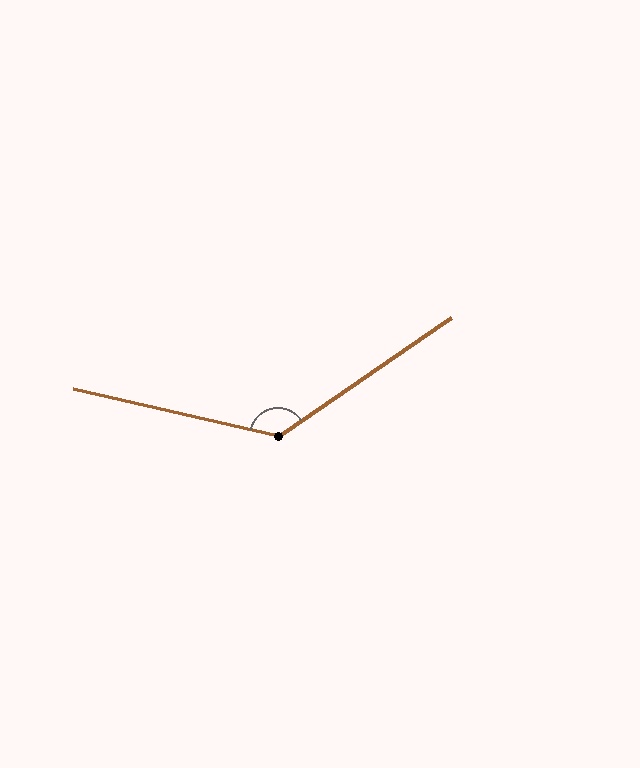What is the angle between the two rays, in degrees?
Approximately 133 degrees.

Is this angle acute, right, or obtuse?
It is obtuse.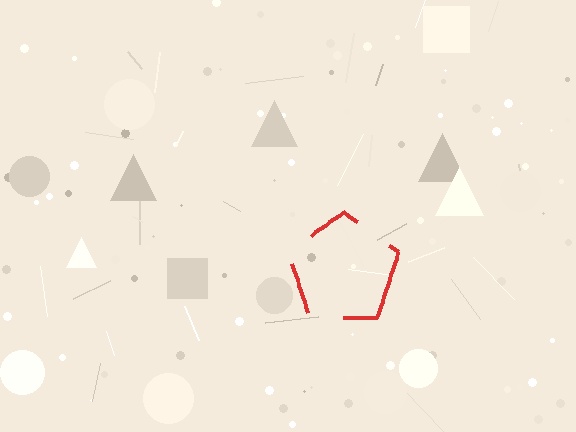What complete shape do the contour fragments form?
The contour fragments form a pentagon.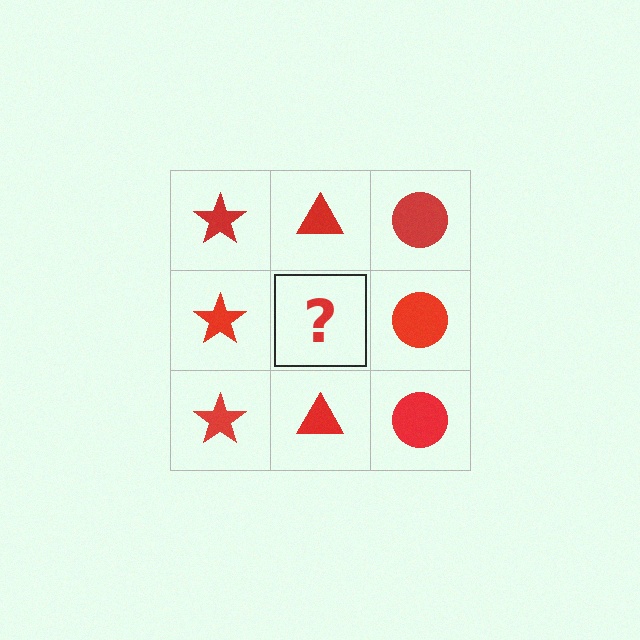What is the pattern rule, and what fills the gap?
The rule is that each column has a consistent shape. The gap should be filled with a red triangle.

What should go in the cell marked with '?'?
The missing cell should contain a red triangle.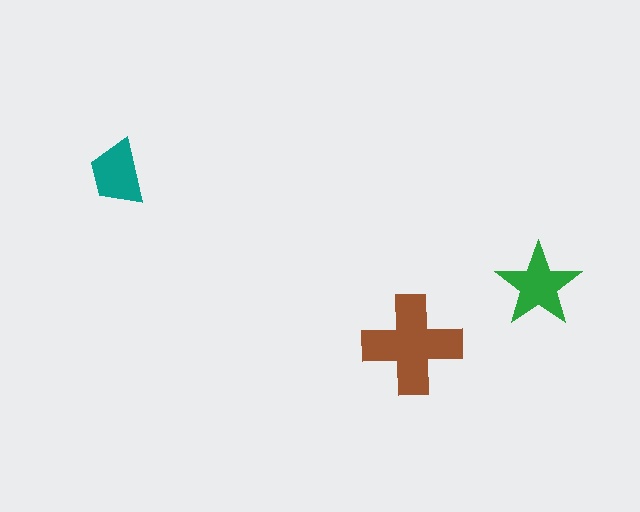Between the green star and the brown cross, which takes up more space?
The brown cross.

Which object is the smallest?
The teal trapezoid.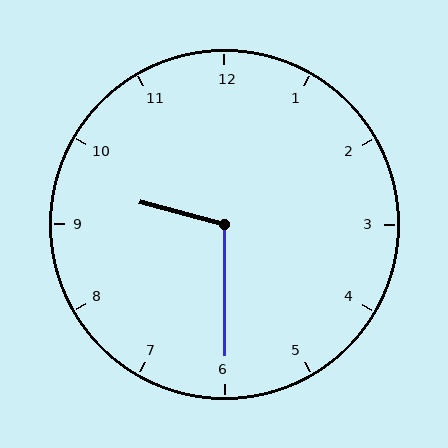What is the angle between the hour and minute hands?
Approximately 105 degrees.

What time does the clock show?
9:30.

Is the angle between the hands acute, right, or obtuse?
It is obtuse.